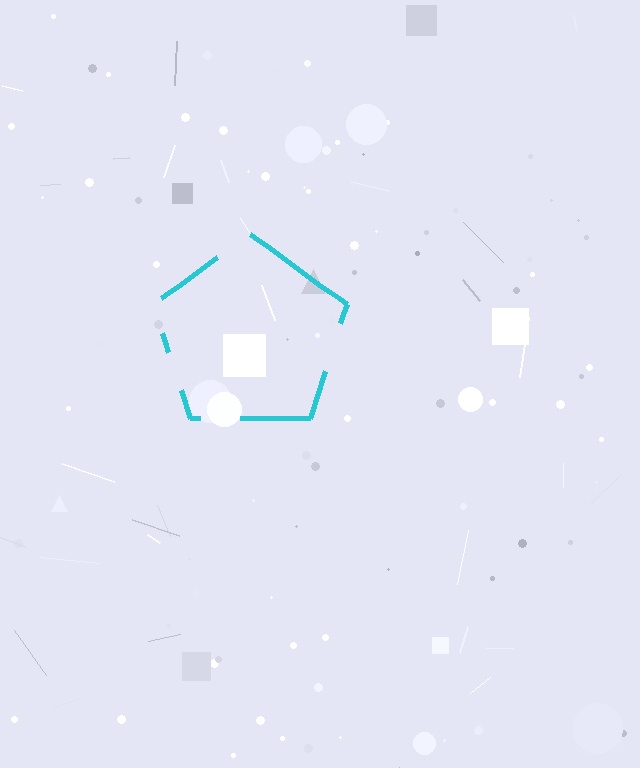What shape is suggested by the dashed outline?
The dashed outline suggests a pentagon.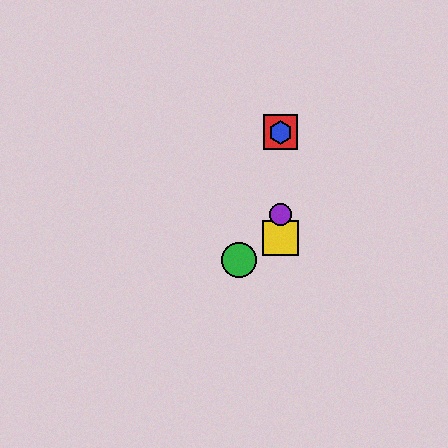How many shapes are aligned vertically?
4 shapes (the red square, the blue hexagon, the yellow square, the purple circle) are aligned vertically.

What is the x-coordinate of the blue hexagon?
The blue hexagon is at x≈280.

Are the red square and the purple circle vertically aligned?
Yes, both are at x≈280.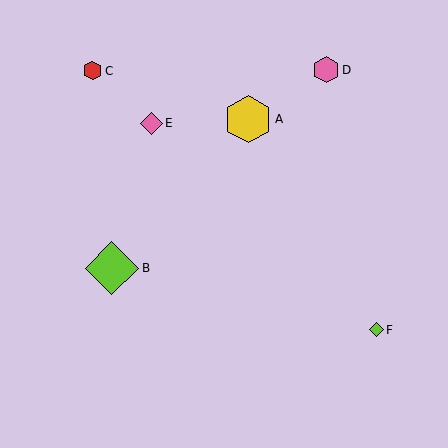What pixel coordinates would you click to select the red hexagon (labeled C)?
Click at (93, 71) to select the red hexagon C.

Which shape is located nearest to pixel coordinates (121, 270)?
The lime diamond (labeled B) at (112, 268) is nearest to that location.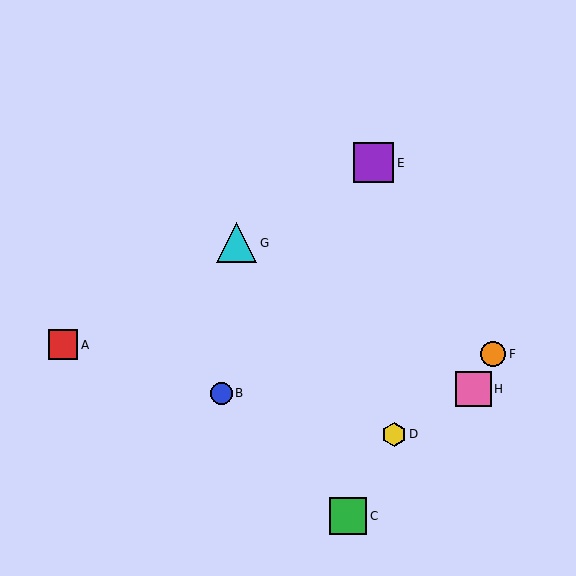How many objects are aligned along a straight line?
3 objects (A, E, G) are aligned along a straight line.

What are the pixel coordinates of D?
Object D is at (394, 434).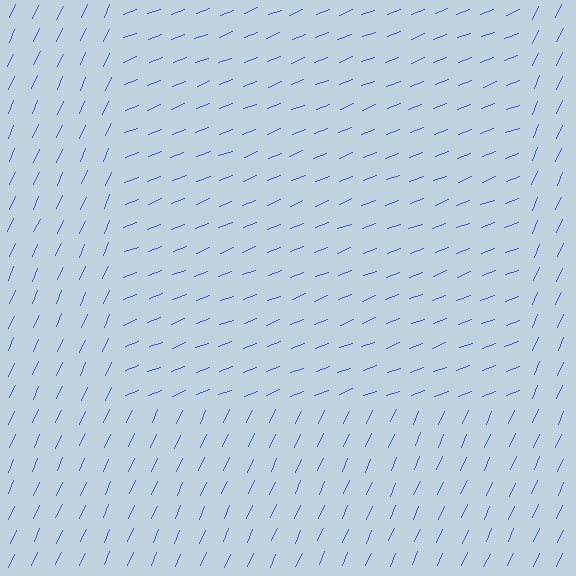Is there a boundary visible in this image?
Yes, there is a texture boundary formed by a change in line orientation.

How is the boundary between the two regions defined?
The boundary is defined purely by a change in line orientation (approximately 45 degrees difference). All lines are the same color and thickness.